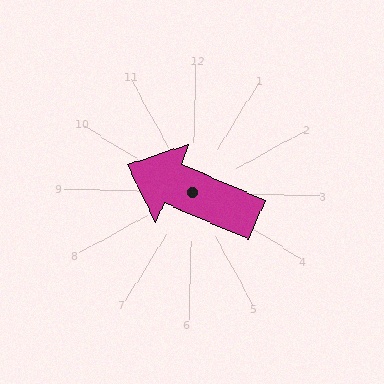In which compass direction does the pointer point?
West.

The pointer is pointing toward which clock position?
Roughly 10 o'clock.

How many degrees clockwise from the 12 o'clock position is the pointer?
Approximately 291 degrees.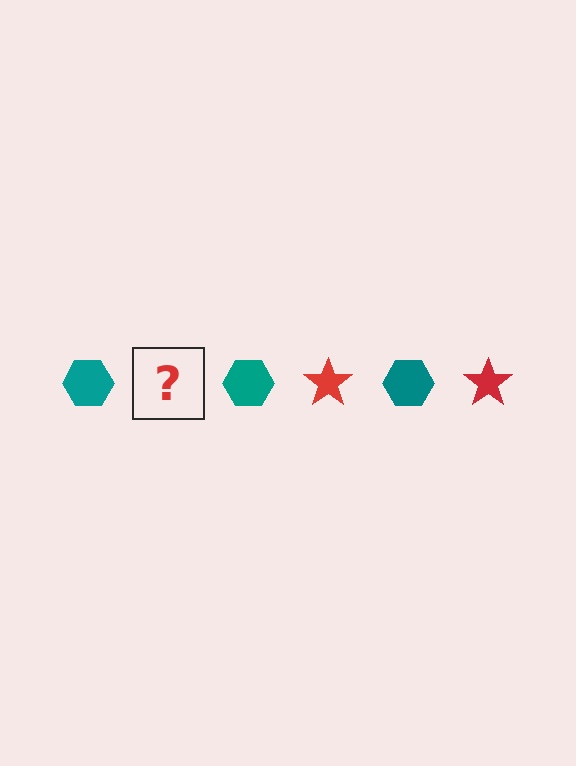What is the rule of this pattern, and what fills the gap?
The rule is that the pattern alternates between teal hexagon and red star. The gap should be filled with a red star.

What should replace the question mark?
The question mark should be replaced with a red star.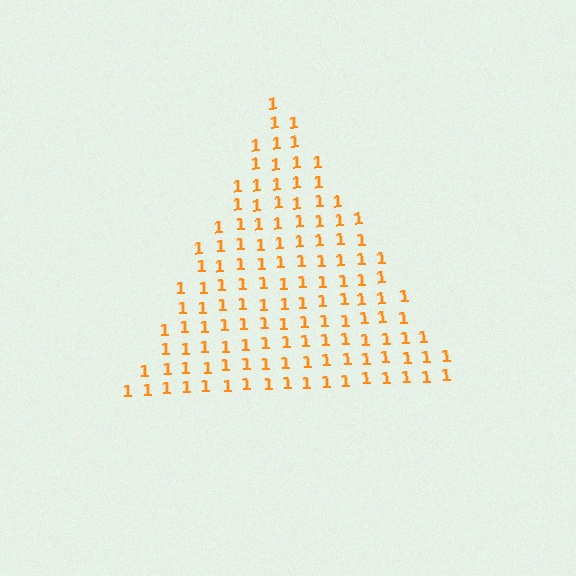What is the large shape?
The large shape is a triangle.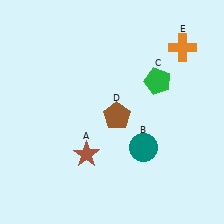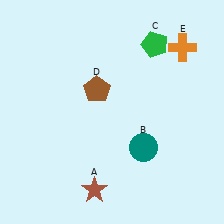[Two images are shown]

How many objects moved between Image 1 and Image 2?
3 objects moved between the two images.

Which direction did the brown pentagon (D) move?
The brown pentagon (D) moved up.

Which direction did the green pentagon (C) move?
The green pentagon (C) moved up.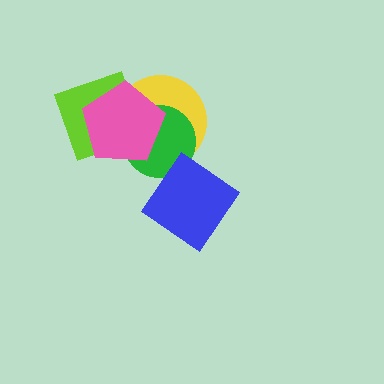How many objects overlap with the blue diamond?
2 objects overlap with the blue diamond.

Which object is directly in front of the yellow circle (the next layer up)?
The green circle is directly in front of the yellow circle.